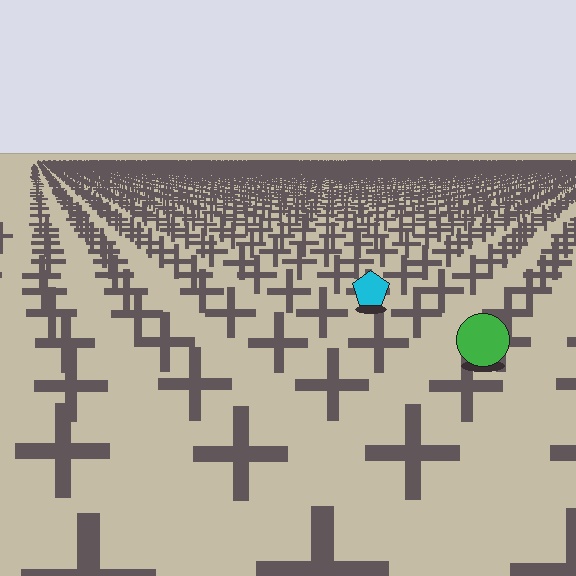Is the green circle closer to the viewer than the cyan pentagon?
Yes. The green circle is closer — you can tell from the texture gradient: the ground texture is coarser near it.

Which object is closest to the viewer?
The green circle is closest. The texture marks near it are larger and more spread out.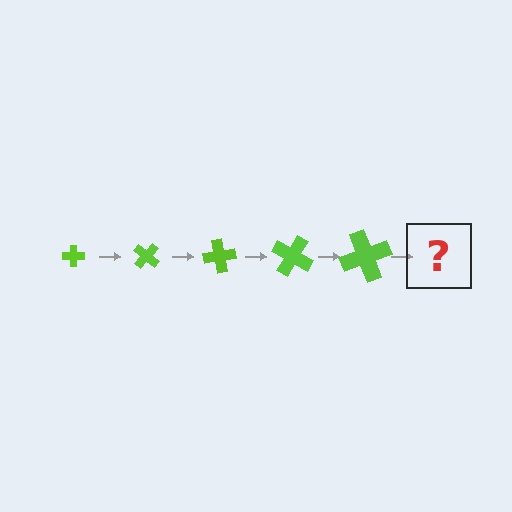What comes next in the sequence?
The next element should be a cross, larger than the previous one and rotated 200 degrees from the start.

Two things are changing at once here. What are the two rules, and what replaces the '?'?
The two rules are that the cross grows larger each step and it rotates 40 degrees each step. The '?' should be a cross, larger than the previous one and rotated 200 degrees from the start.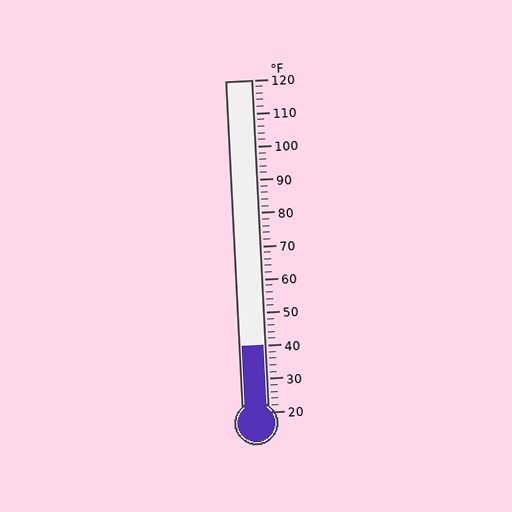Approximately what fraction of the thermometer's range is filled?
The thermometer is filled to approximately 20% of its range.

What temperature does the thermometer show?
The thermometer shows approximately 40°F.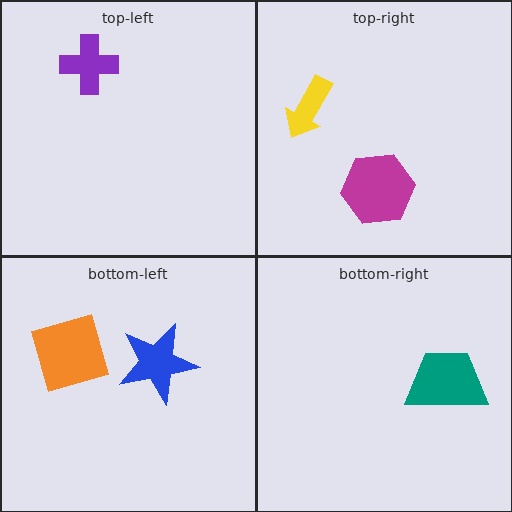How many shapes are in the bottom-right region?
1.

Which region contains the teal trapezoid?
The bottom-right region.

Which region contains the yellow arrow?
The top-right region.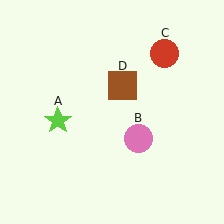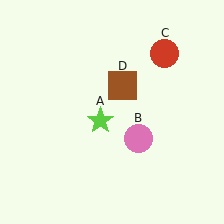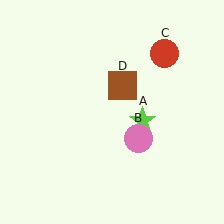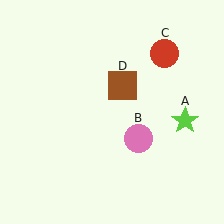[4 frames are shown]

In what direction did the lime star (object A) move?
The lime star (object A) moved right.